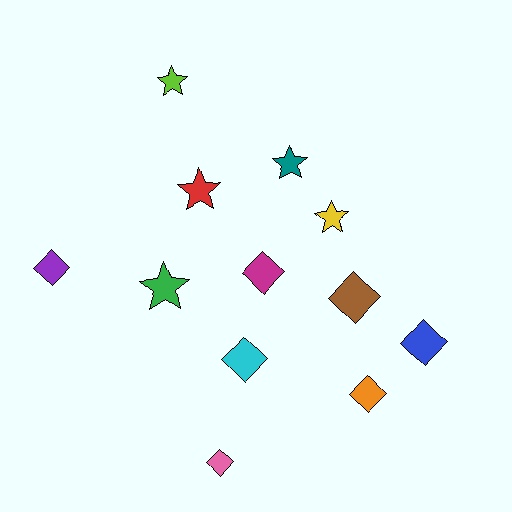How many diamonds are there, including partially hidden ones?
There are 7 diamonds.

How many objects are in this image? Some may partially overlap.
There are 12 objects.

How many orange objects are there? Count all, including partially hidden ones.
There is 1 orange object.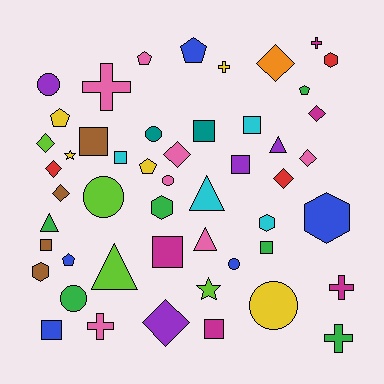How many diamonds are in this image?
There are 9 diamonds.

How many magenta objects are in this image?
There are 5 magenta objects.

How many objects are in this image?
There are 50 objects.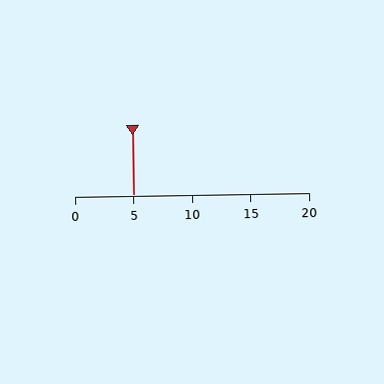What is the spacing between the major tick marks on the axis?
The major ticks are spaced 5 apart.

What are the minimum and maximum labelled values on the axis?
The axis runs from 0 to 20.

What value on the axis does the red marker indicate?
The marker indicates approximately 5.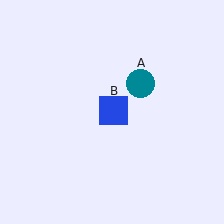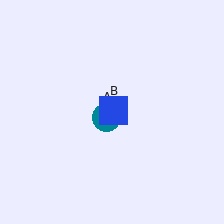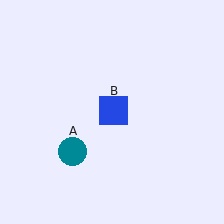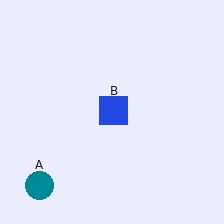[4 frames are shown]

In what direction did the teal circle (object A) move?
The teal circle (object A) moved down and to the left.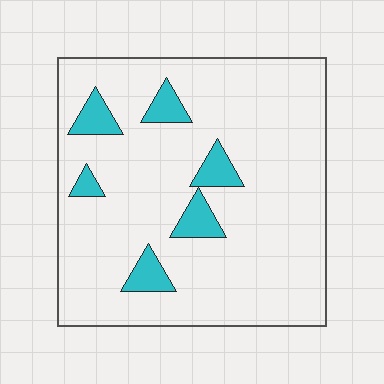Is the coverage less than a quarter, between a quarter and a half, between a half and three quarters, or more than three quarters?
Less than a quarter.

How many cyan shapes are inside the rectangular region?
6.